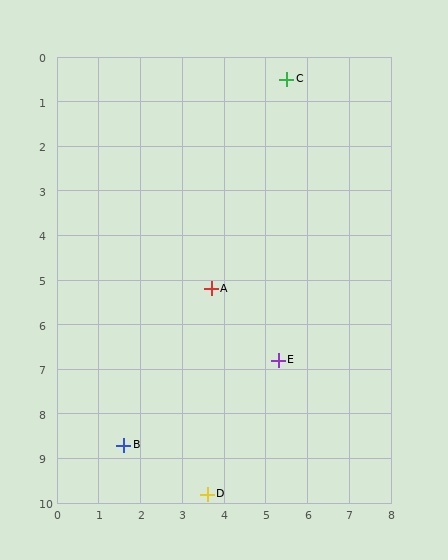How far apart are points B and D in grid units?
Points B and D are about 2.3 grid units apart.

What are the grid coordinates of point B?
Point B is at approximately (1.6, 8.7).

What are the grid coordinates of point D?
Point D is at approximately (3.6, 9.8).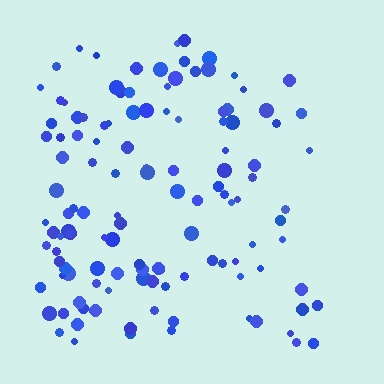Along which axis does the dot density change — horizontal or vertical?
Horizontal.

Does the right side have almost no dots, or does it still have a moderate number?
Still a moderate number, just noticeably fewer than the left.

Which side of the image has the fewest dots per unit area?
The right.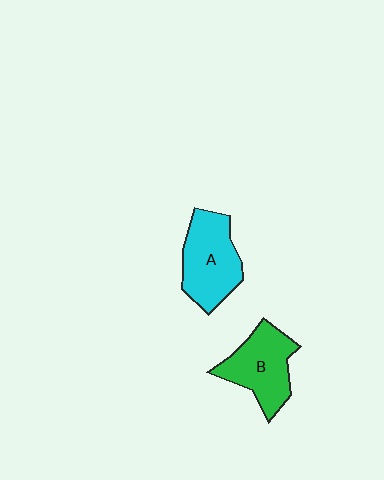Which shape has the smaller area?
Shape B (green).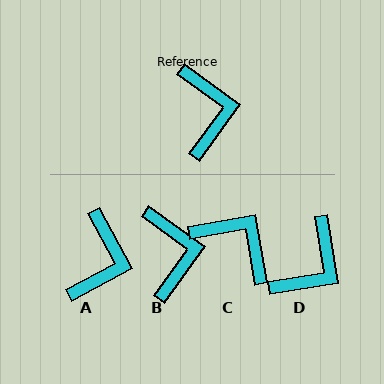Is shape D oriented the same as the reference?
No, it is off by about 45 degrees.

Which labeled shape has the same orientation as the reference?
B.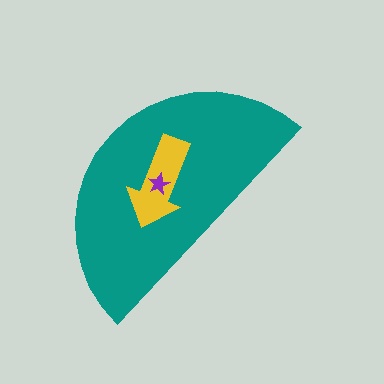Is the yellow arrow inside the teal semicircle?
Yes.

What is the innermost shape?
The purple star.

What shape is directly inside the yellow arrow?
The purple star.